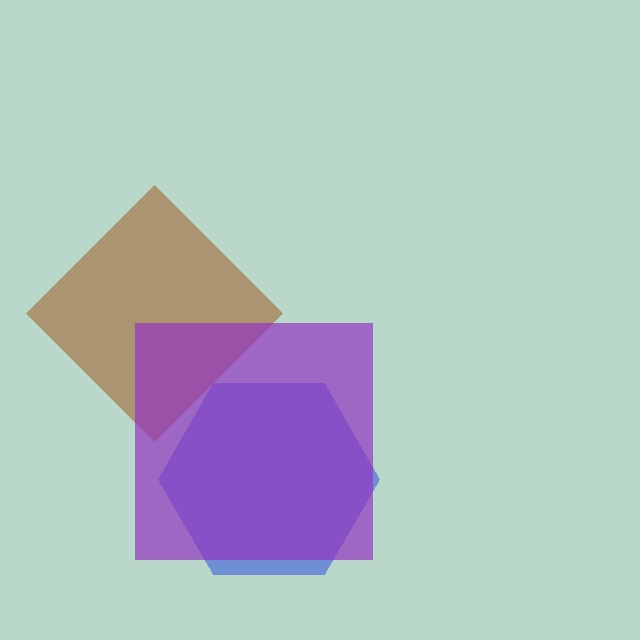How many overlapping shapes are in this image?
There are 3 overlapping shapes in the image.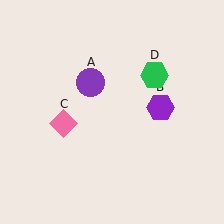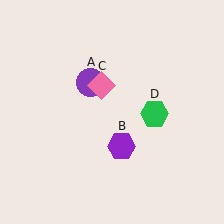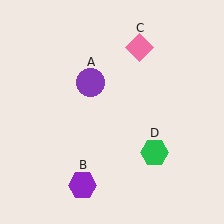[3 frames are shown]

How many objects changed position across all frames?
3 objects changed position: purple hexagon (object B), pink diamond (object C), green hexagon (object D).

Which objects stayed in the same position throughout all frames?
Purple circle (object A) remained stationary.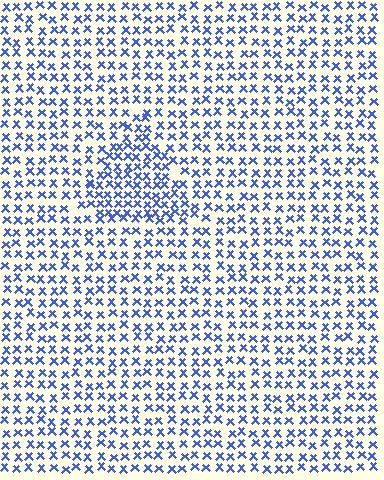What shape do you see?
I see a triangle.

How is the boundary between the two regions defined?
The boundary is defined by a change in element density (approximately 1.6x ratio). All elements are the same color, size, and shape.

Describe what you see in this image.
The image contains small blue elements arranged at two different densities. A triangle-shaped region is visible where the elements are more densely packed than the surrounding area.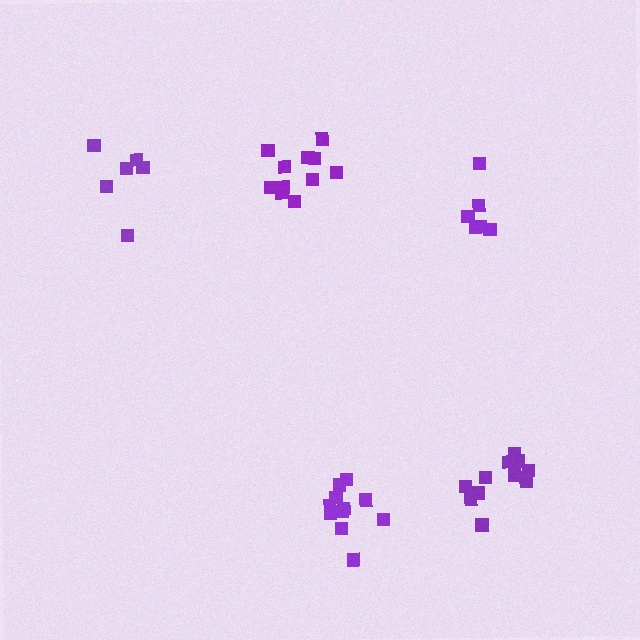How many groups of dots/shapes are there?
There are 5 groups.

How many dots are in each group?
Group 1: 11 dots, Group 2: 6 dots, Group 3: 12 dots, Group 4: 11 dots, Group 5: 6 dots (46 total).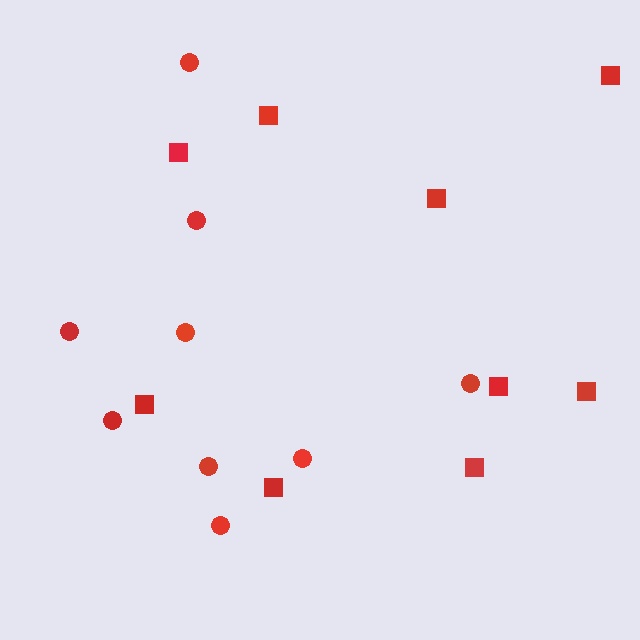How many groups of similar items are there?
There are 2 groups: one group of squares (9) and one group of circles (9).